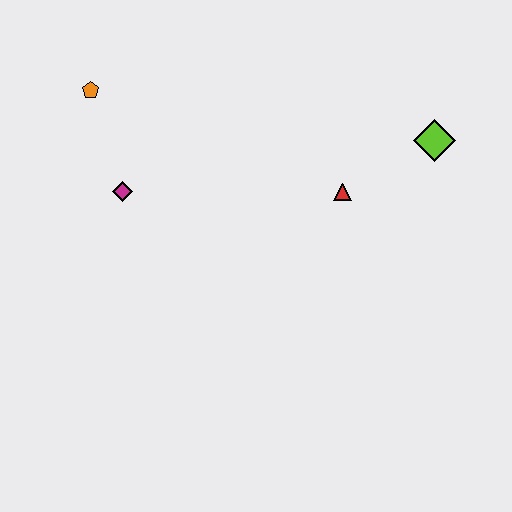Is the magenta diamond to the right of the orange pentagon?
Yes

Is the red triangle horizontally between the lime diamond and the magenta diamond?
Yes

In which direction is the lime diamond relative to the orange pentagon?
The lime diamond is to the right of the orange pentagon.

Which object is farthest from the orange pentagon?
The lime diamond is farthest from the orange pentagon.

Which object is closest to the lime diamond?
The red triangle is closest to the lime diamond.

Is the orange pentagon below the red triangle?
No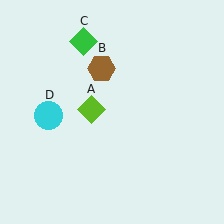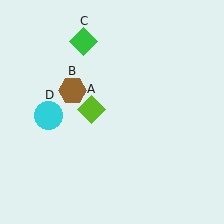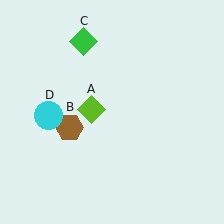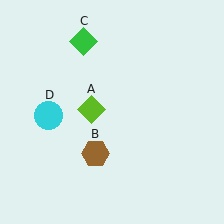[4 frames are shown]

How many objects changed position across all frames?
1 object changed position: brown hexagon (object B).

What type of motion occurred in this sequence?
The brown hexagon (object B) rotated counterclockwise around the center of the scene.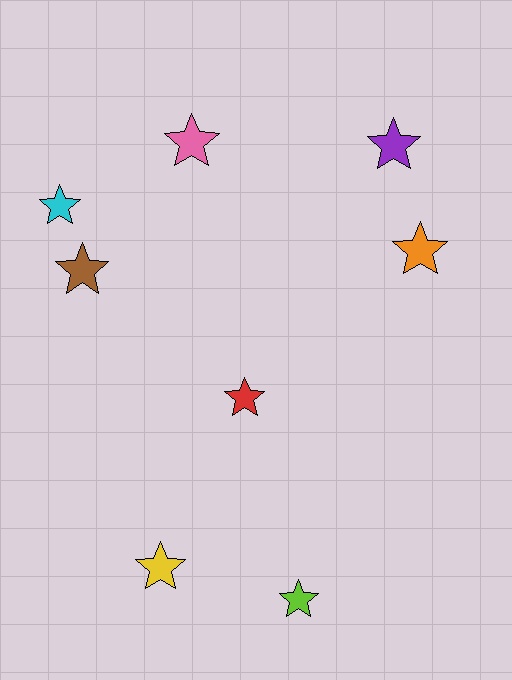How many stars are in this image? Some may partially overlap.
There are 8 stars.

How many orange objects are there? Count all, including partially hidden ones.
There is 1 orange object.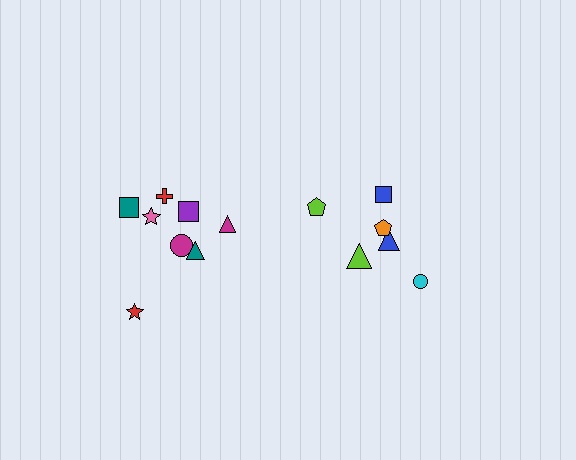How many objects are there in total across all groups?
There are 14 objects.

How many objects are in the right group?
There are 6 objects.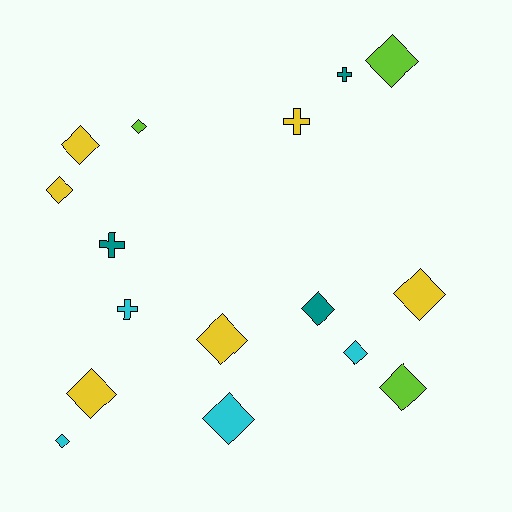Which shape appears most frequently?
Diamond, with 12 objects.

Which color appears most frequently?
Yellow, with 6 objects.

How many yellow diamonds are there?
There are 5 yellow diamonds.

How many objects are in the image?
There are 16 objects.